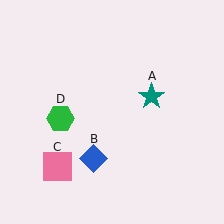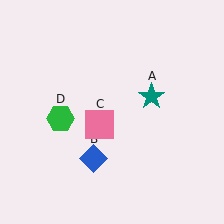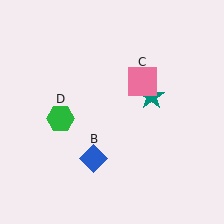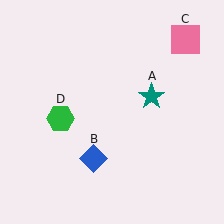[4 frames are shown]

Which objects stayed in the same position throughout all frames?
Teal star (object A) and blue diamond (object B) and green hexagon (object D) remained stationary.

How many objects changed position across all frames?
1 object changed position: pink square (object C).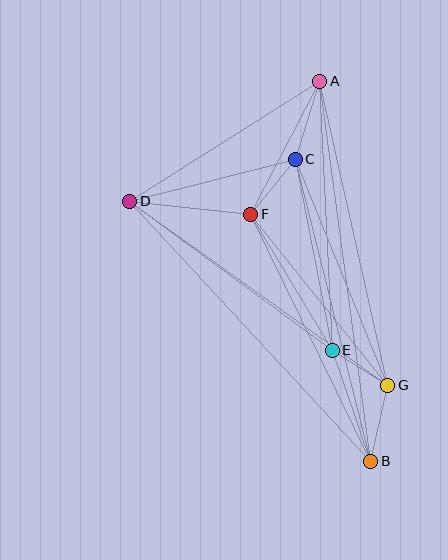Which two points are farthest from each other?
Points A and B are farthest from each other.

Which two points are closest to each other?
Points E and G are closest to each other.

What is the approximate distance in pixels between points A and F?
The distance between A and F is approximately 150 pixels.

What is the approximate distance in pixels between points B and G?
The distance between B and G is approximately 78 pixels.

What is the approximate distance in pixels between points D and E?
The distance between D and E is approximately 251 pixels.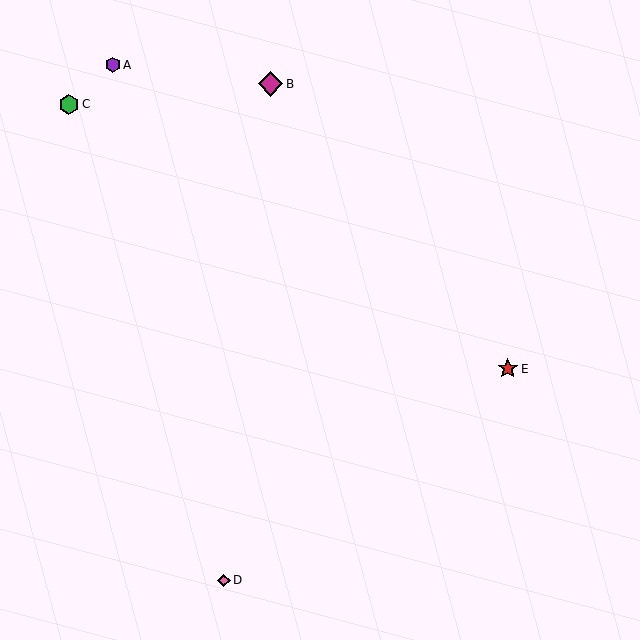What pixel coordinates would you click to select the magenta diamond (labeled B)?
Click at (271, 84) to select the magenta diamond B.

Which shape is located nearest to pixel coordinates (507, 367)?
The red star (labeled E) at (508, 369) is nearest to that location.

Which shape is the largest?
The magenta diamond (labeled B) is the largest.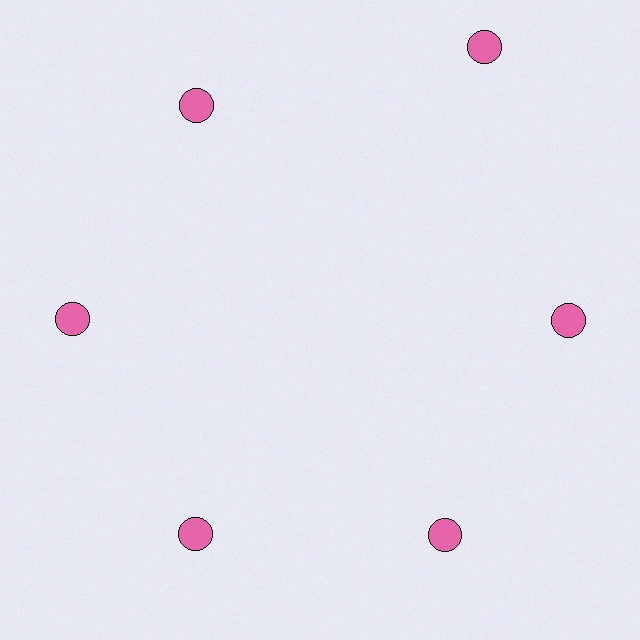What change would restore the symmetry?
The symmetry would be restored by moving it inward, back onto the ring so that all 6 circles sit at equal angles and equal distance from the center.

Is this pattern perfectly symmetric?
No. The 6 pink circles are arranged in a ring, but one element near the 1 o'clock position is pushed outward from the center, breaking the 6-fold rotational symmetry.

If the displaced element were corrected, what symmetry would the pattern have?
It would have 6-fold rotational symmetry — the pattern would map onto itself every 60 degrees.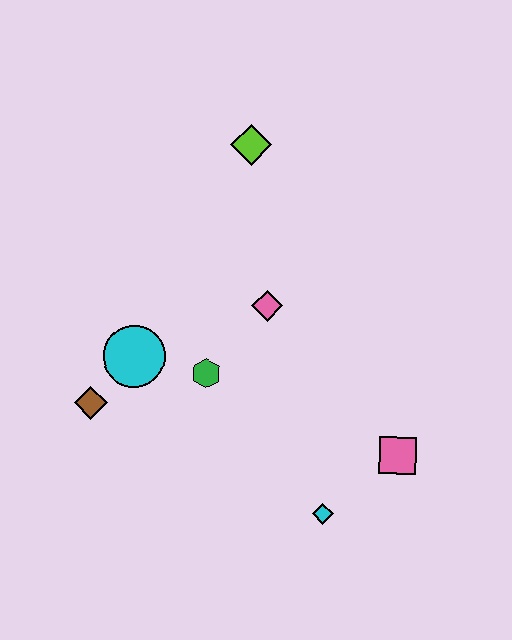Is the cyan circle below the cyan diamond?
No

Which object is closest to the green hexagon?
The cyan circle is closest to the green hexagon.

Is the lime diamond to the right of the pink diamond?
No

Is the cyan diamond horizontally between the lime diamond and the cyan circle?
No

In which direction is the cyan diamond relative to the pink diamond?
The cyan diamond is below the pink diamond.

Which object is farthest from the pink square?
The lime diamond is farthest from the pink square.